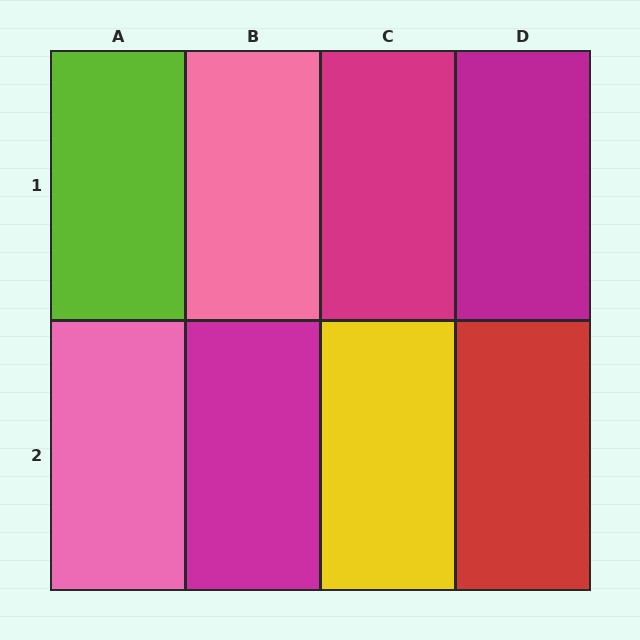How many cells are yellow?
1 cell is yellow.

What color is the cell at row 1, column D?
Magenta.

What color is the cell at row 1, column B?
Pink.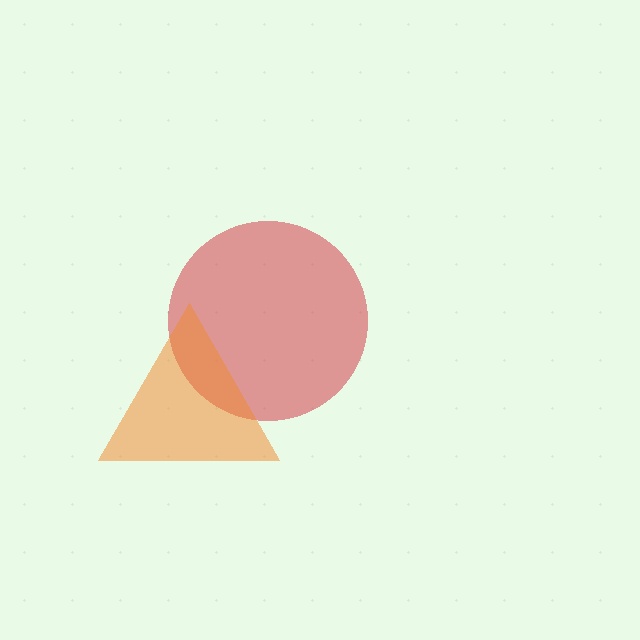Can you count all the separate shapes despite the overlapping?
Yes, there are 2 separate shapes.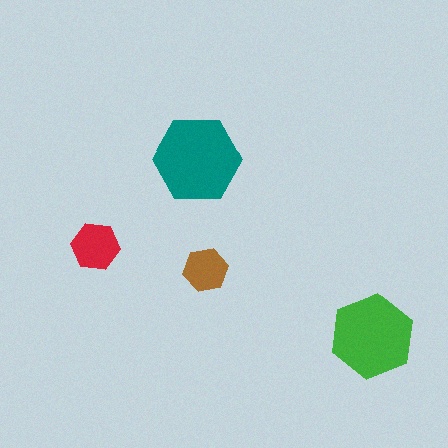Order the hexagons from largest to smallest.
the teal one, the green one, the red one, the brown one.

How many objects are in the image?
There are 4 objects in the image.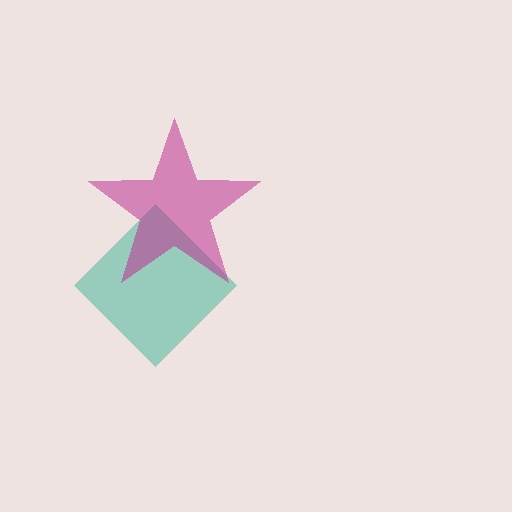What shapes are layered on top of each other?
The layered shapes are: a teal diamond, a magenta star.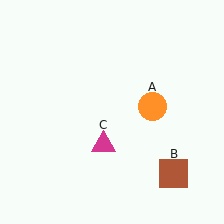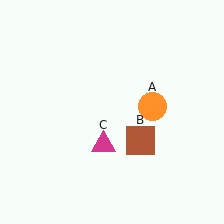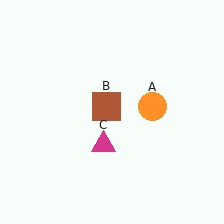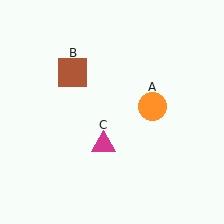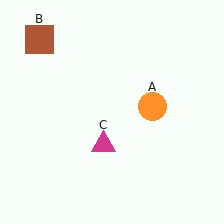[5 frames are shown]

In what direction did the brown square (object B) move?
The brown square (object B) moved up and to the left.